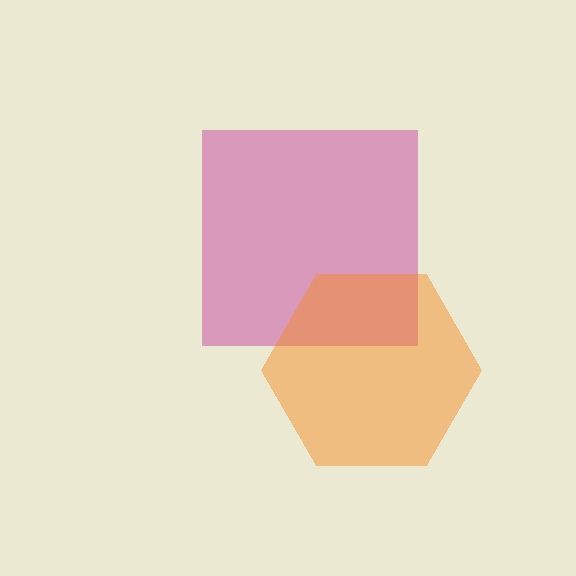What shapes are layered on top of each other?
The layered shapes are: a magenta square, an orange hexagon.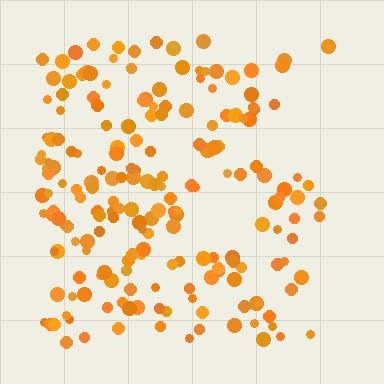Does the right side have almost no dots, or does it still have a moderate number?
Still a moderate number, just noticeably fewer than the left.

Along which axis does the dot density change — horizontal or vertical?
Horizontal.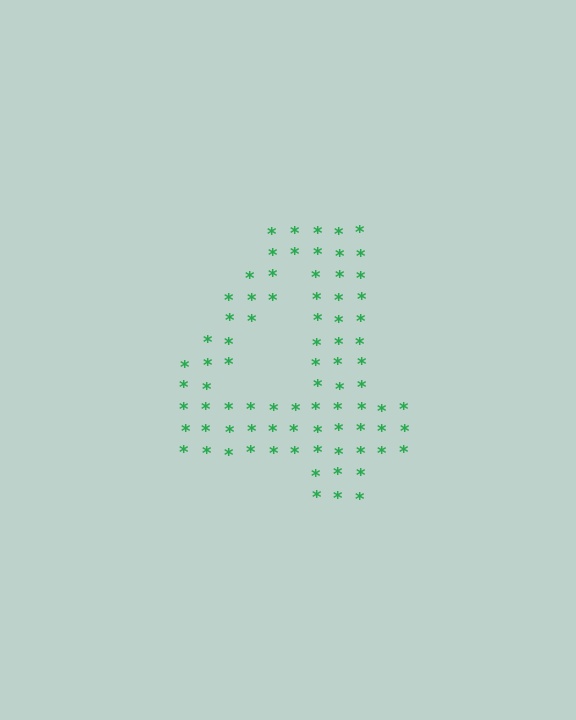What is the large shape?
The large shape is the digit 4.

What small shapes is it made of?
It is made of small asterisks.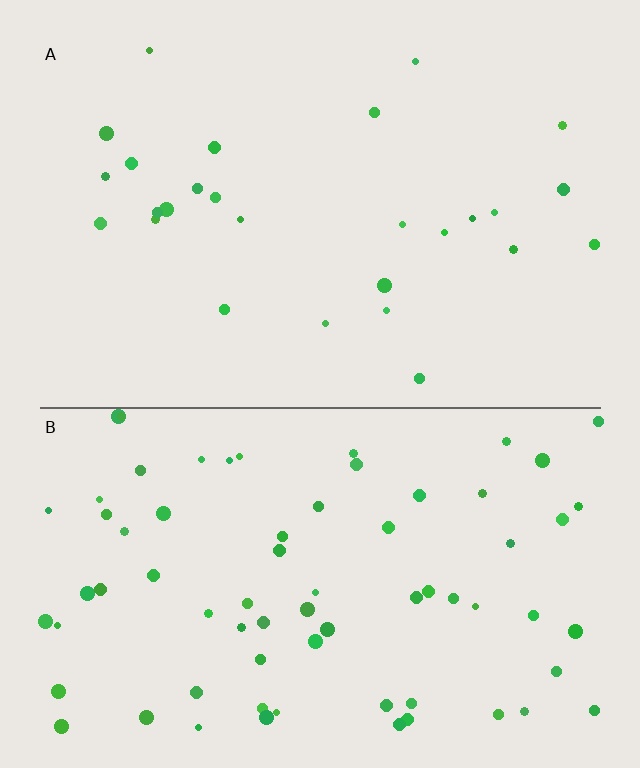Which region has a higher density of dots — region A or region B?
B (the bottom).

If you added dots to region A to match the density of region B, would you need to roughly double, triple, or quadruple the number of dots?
Approximately triple.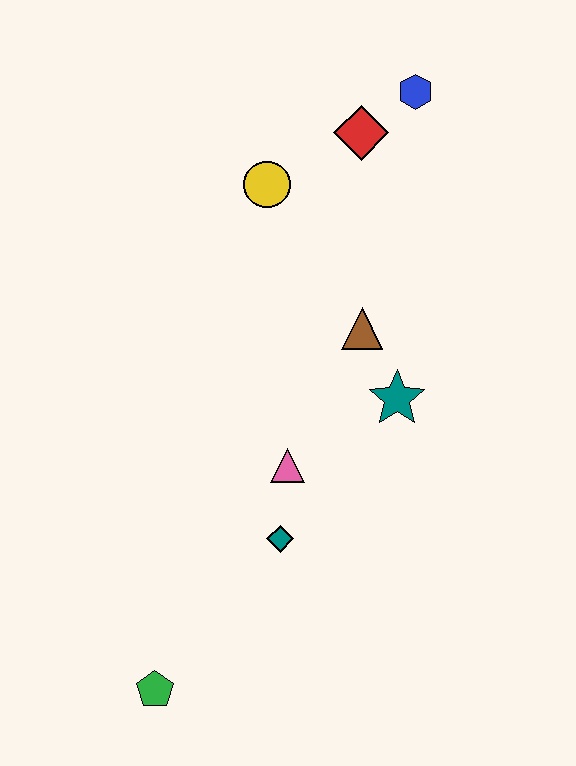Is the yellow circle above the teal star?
Yes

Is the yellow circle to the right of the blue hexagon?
No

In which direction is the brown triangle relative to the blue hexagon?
The brown triangle is below the blue hexagon.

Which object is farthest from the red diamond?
The green pentagon is farthest from the red diamond.